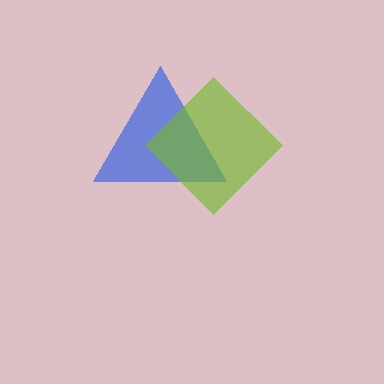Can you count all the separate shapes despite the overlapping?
Yes, there are 2 separate shapes.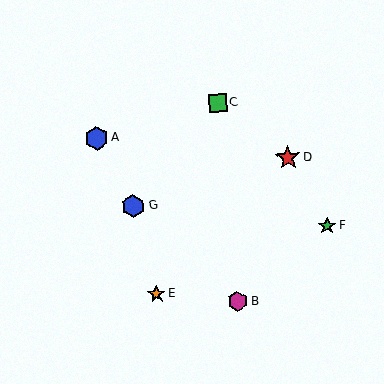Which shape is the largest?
The red star (labeled D) is the largest.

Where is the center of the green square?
The center of the green square is at (218, 103).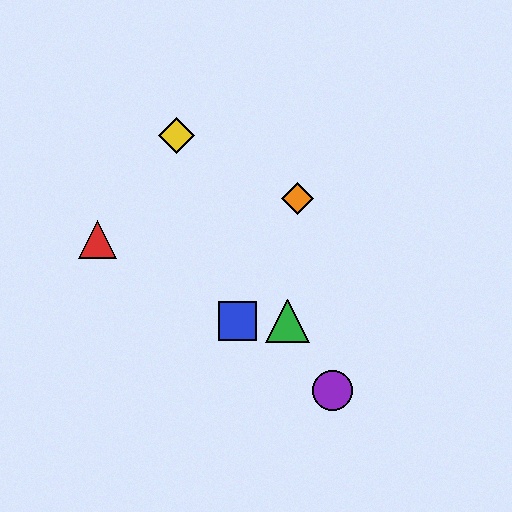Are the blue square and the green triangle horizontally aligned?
Yes, both are at y≈321.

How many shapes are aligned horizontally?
2 shapes (the blue square, the green triangle) are aligned horizontally.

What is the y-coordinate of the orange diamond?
The orange diamond is at y≈199.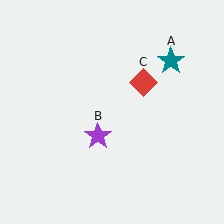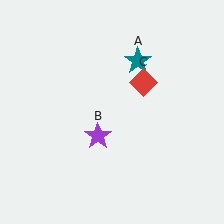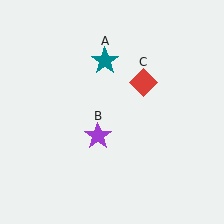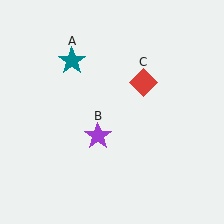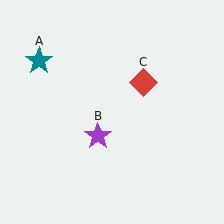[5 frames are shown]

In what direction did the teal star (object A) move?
The teal star (object A) moved left.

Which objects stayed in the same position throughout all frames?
Purple star (object B) and red diamond (object C) remained stationary.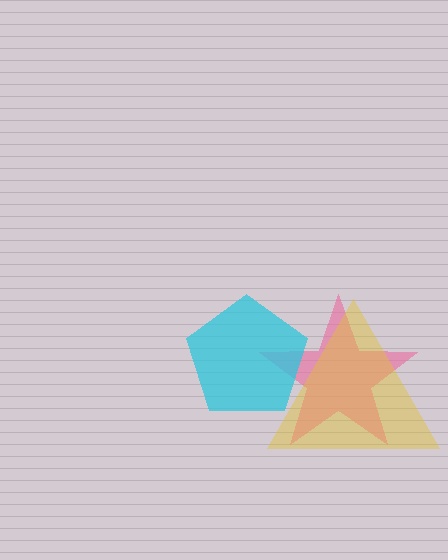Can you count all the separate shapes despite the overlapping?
Yes, there are 3 separate shapes.